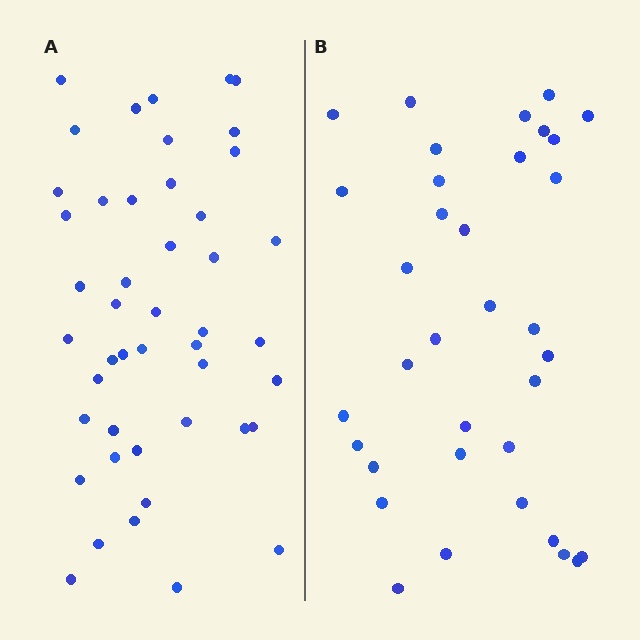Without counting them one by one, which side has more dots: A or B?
Region A (the left region) has more dots.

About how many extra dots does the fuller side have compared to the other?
Region A has roughly 12 or so more dots than region B.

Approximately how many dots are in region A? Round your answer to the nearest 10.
About 50 dots. (The exact count is 46, which rounds to 50.)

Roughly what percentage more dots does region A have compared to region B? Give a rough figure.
About 30% more.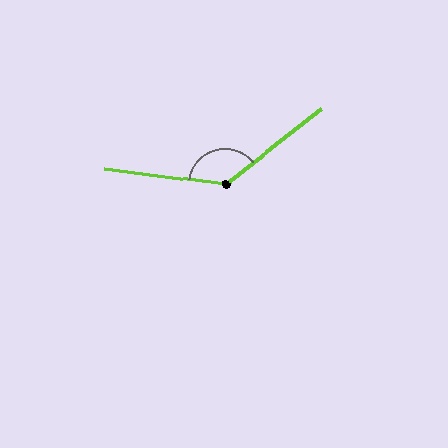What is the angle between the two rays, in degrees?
Approximately 134 degrees.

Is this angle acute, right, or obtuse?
It is obtuse.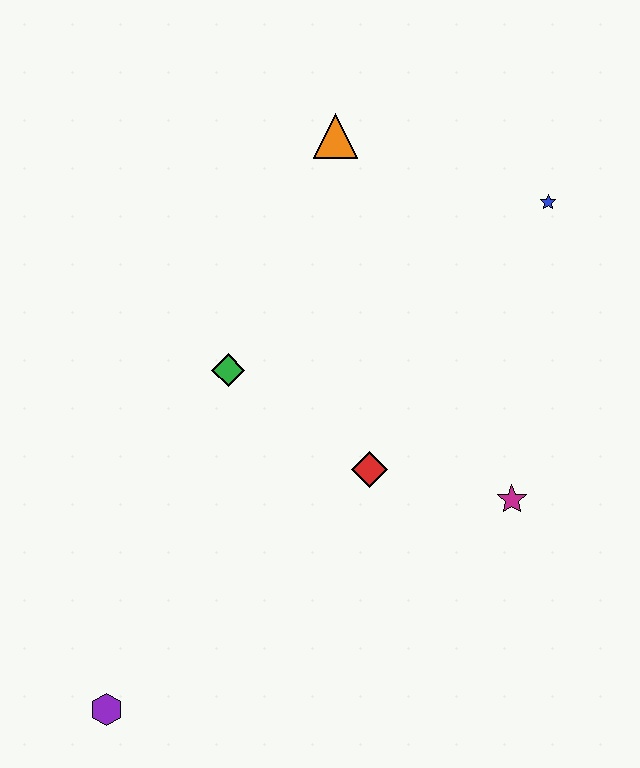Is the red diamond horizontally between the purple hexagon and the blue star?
Yes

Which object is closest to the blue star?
The orange triangle is closest to the blue star.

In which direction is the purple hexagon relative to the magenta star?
The purple hexagon is to the left of the magenta star.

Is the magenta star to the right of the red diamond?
Yes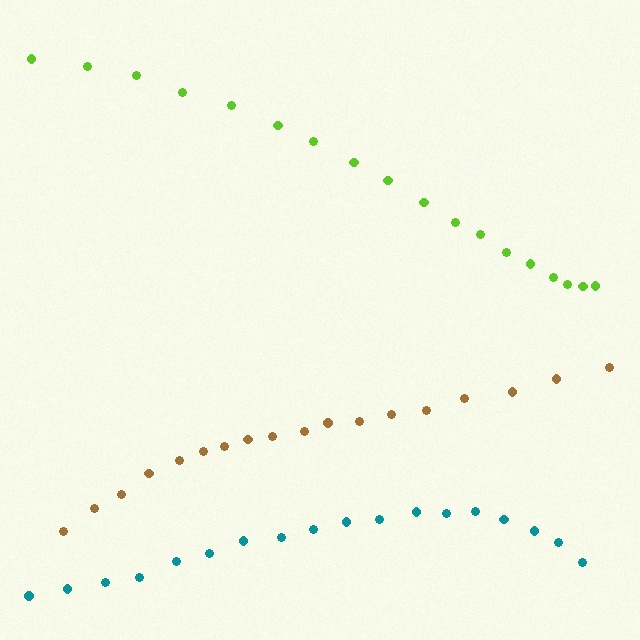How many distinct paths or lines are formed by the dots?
There are 3 distinct paths.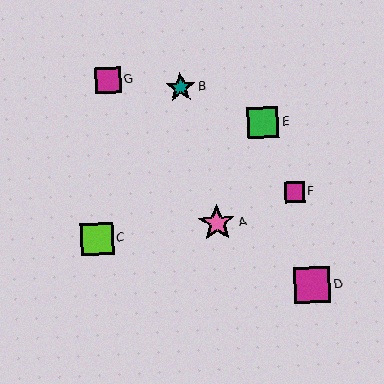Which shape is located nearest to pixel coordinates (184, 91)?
The teal star (labeled B) at (180, 88) is nearest to that location.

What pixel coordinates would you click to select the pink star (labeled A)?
Click at (217, 223) to select the pink star A.